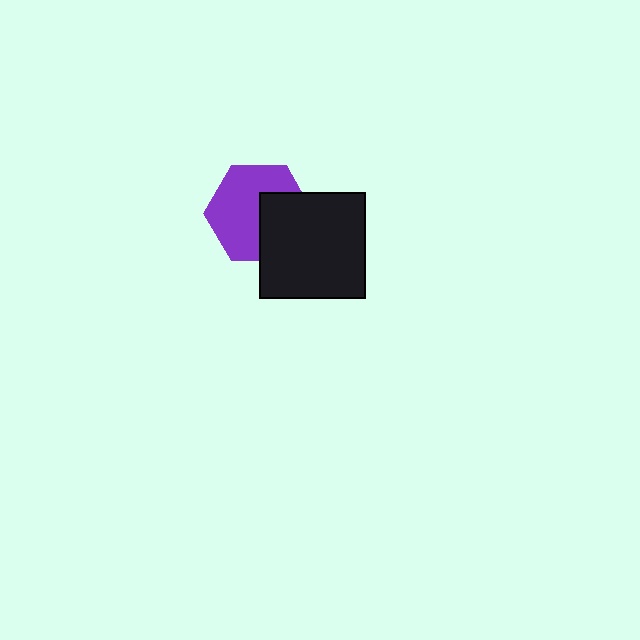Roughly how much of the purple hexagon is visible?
About half of it is visible (roughly 62%).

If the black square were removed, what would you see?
You would see the complete purple hexagon.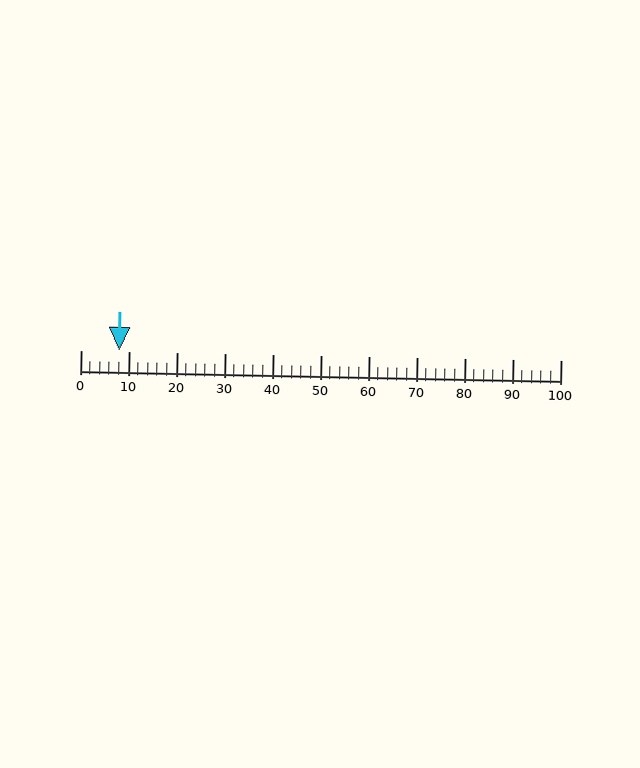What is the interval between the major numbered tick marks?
The major tick marks are spaced 10 units apart.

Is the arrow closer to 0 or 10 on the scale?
The arrow is closer to 10.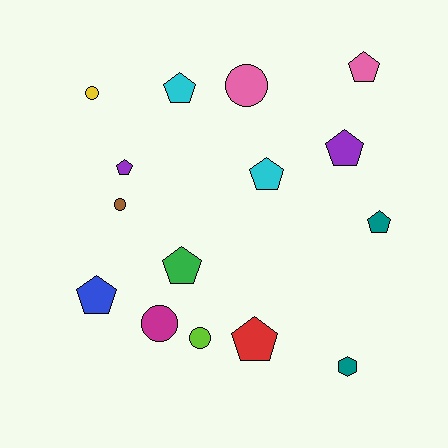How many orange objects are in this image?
There are no orange objects.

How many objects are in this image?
There are 15 objects.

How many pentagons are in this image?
There are 9 pentagons.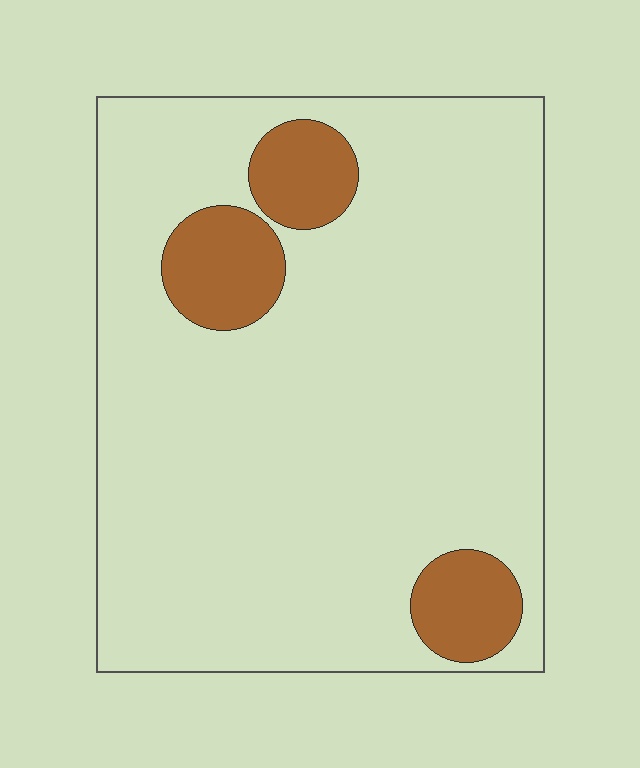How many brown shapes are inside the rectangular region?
3.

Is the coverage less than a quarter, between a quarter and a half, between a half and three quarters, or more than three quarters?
Less than a quarter.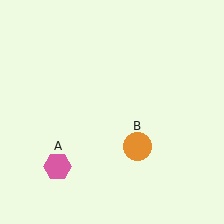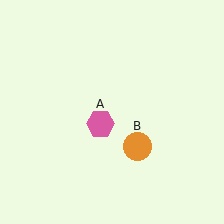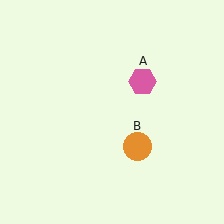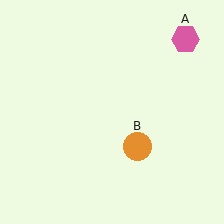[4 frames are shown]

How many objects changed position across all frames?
1 object changed position: pink hexagon (object A).